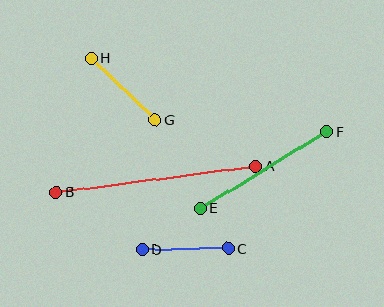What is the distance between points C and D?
The distance is approximately 86 pixels.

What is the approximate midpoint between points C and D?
The midpoint is at approximately (185, 249) pixels.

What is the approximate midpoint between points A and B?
The midpoint is at approximately (156, 179) pixels.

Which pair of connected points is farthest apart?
Points A and B are farthest apart.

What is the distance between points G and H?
The distance is approximately 89 pixels.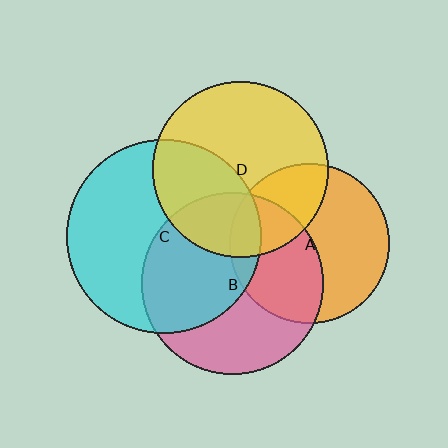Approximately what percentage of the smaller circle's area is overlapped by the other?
Approximately 50%.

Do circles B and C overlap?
Yes.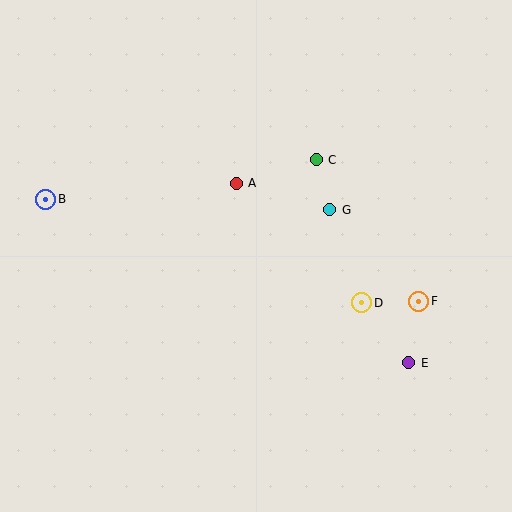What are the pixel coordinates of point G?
Point G is at (330, 210).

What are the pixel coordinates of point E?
Point E is at (409, 363).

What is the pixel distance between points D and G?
The distance between D and G is 98 pixels.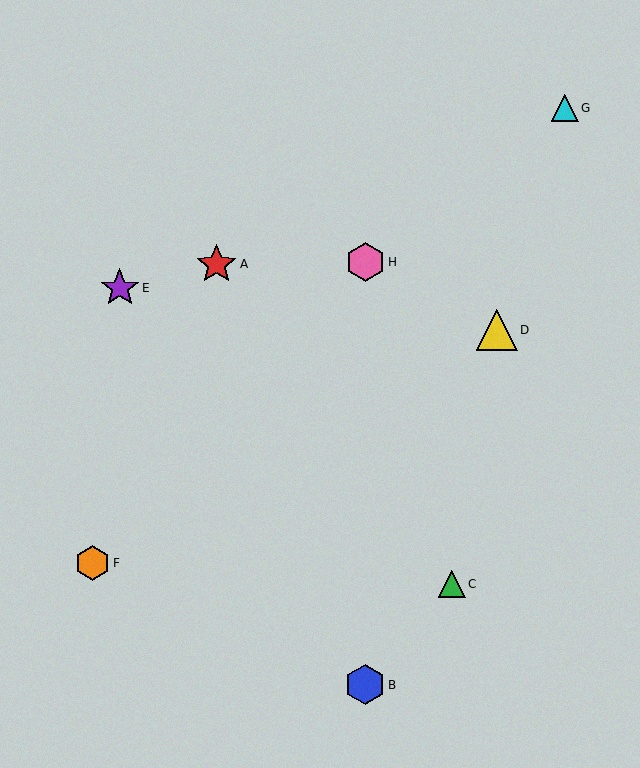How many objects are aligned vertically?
2 objects (B, H) are aligned vertically.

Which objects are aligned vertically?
Objects B, H are aligned vertically.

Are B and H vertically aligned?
Yes, both are at x≈365.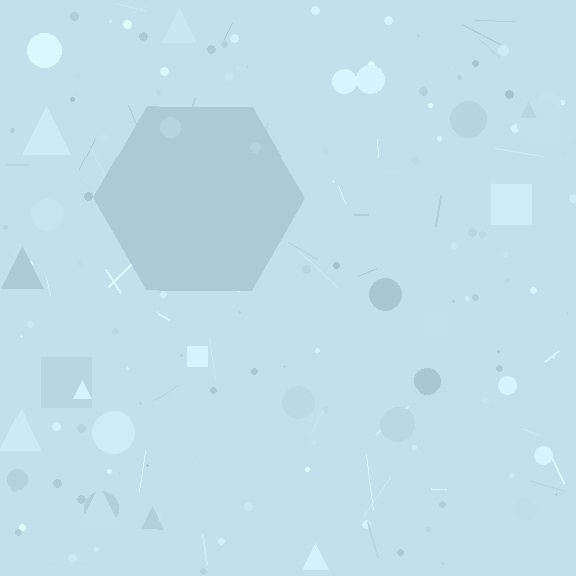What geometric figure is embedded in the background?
A hexagon is embedded in the background.